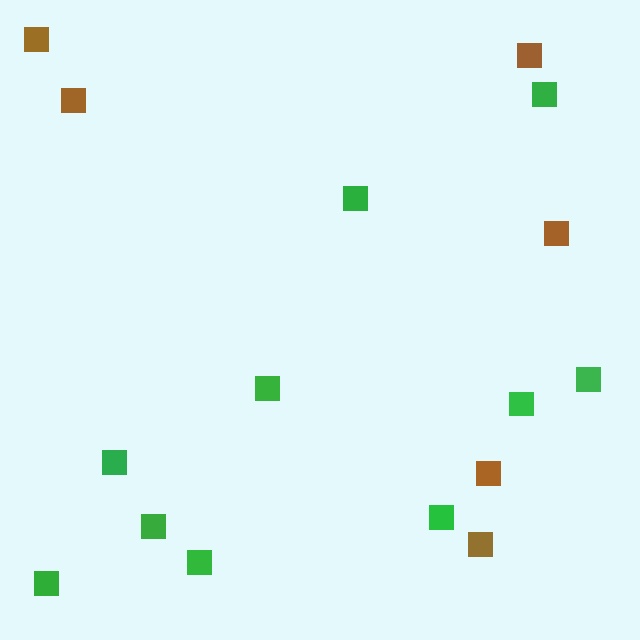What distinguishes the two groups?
There are 2 groups: one group of brown squares (6) and one group of green squares (10).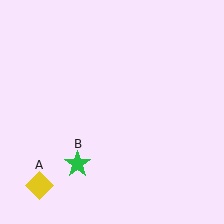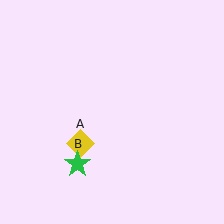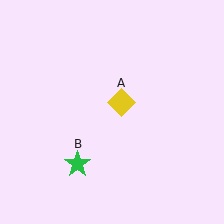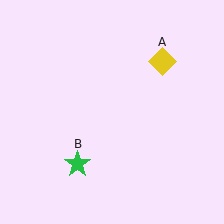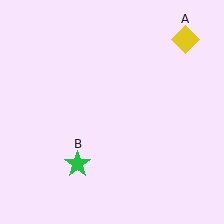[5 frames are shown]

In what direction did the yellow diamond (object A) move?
The yellow diamond (object A) moved up and to the right.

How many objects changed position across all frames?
1 object changed position: yellow diamond (object A).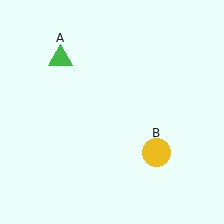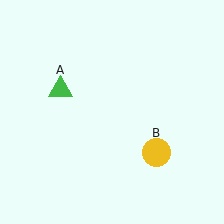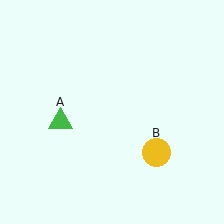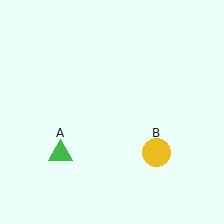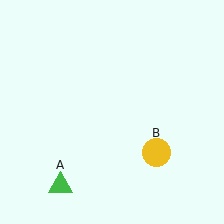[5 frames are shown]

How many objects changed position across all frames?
1 object changed position: green triangle (object A).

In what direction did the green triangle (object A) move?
The green triangle (object A) moved down.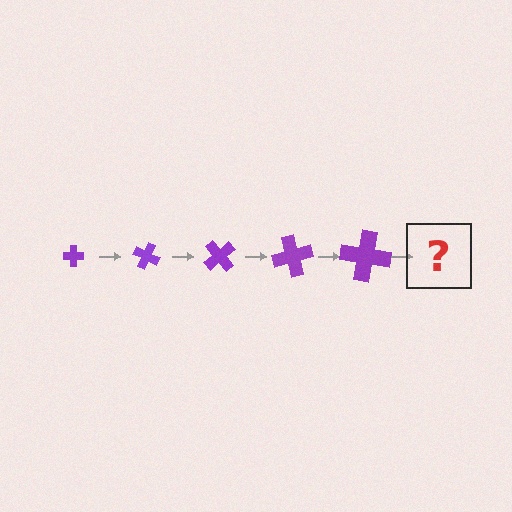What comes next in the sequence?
The next element should be a cross, larger than the previous one and rotated 125 degrees from the start.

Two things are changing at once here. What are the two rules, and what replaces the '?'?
The two rules are that the cross grows larger each step and it rotates 25 degrees each step. The '?' should be a cross, larger than the previous one and rotated 125 degrees from the start.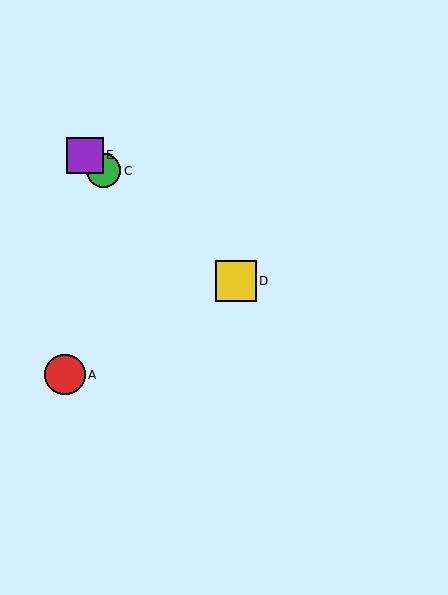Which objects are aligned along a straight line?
Objects B, C, D, E are aligned along a straight line.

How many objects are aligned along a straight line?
4 objects (B, C, D, E) are aligned along a straight line.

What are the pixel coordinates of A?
Object A is at (65, 375).